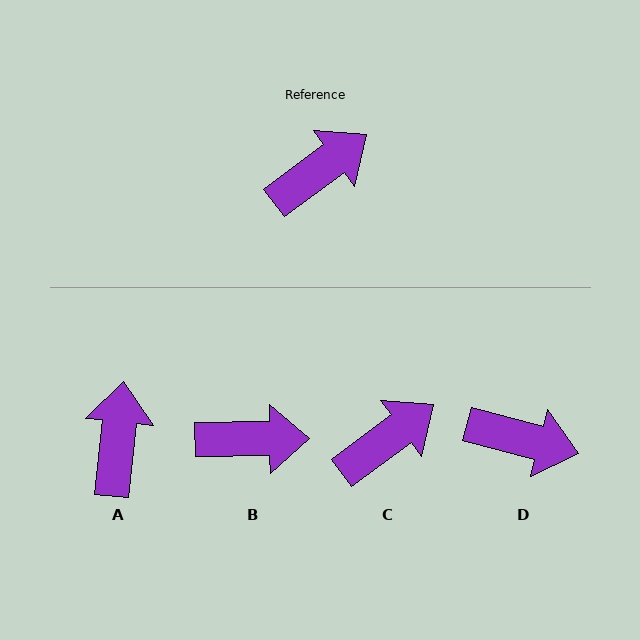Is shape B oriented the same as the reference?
No, it is off by about 36 degrees.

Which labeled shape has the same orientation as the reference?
C.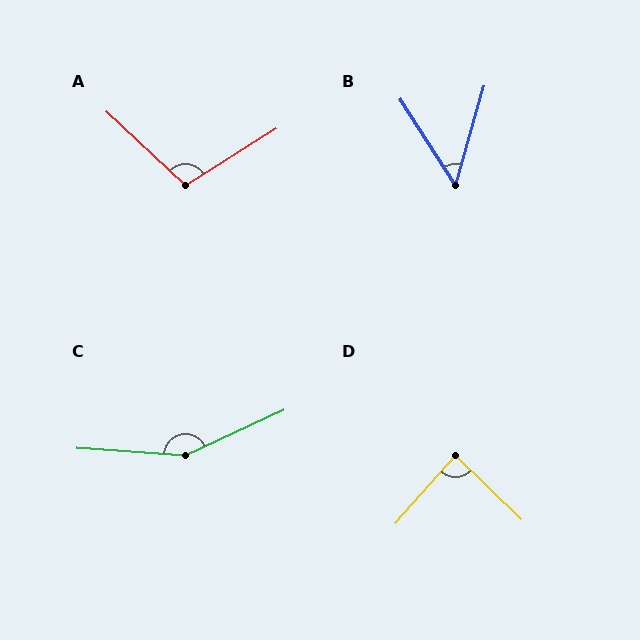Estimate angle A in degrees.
Approximately 105 degrees.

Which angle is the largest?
C, at approximately 151 degrees.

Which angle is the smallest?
B, at approximately 48 degrees.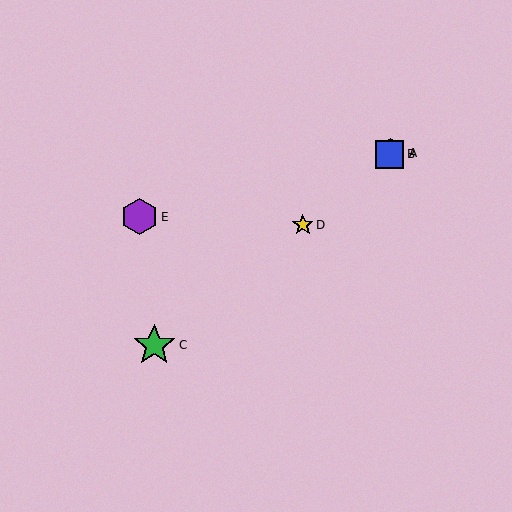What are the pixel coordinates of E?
Object E is at (139, 217).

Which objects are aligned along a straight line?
Objects A, B, C, D are aligned along a straight line.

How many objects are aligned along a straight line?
4 objects (A, B, C, D) are aligned along a straight line.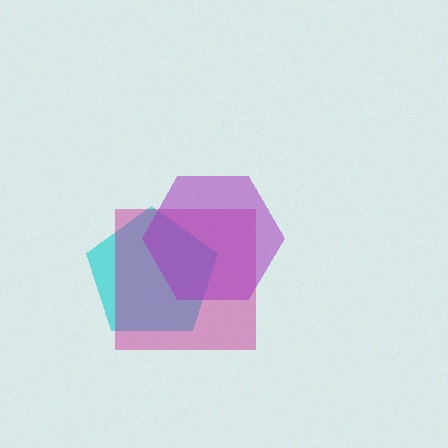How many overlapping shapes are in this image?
There are 3 overlapping shapes in the image.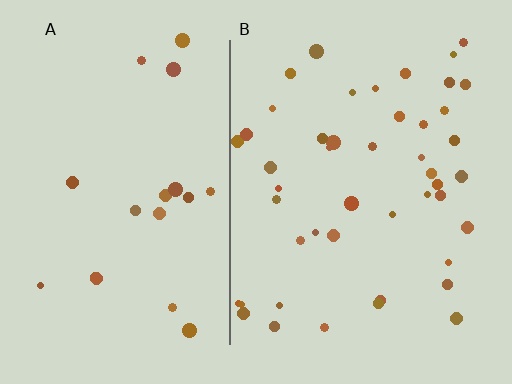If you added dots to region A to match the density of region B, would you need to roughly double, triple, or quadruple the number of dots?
Approximately double.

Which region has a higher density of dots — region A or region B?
B (the right).